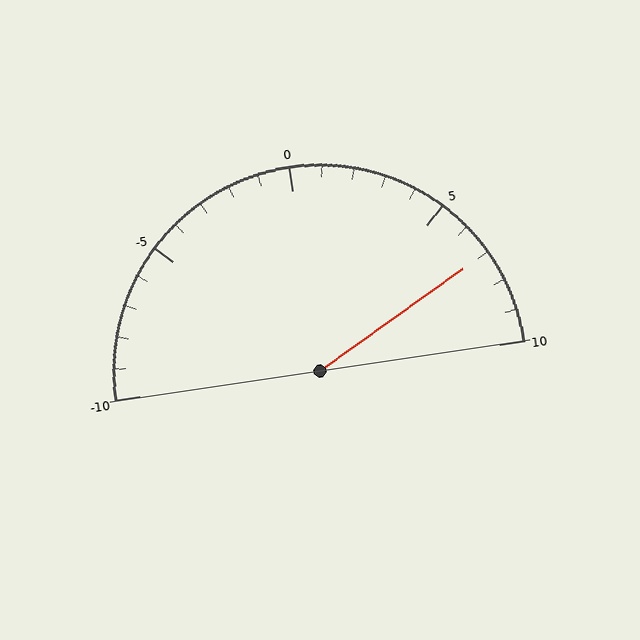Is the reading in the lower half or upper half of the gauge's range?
The reading is in the upper half of the range (-10 to 10).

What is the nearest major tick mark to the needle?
The nearest major tick mark is 5.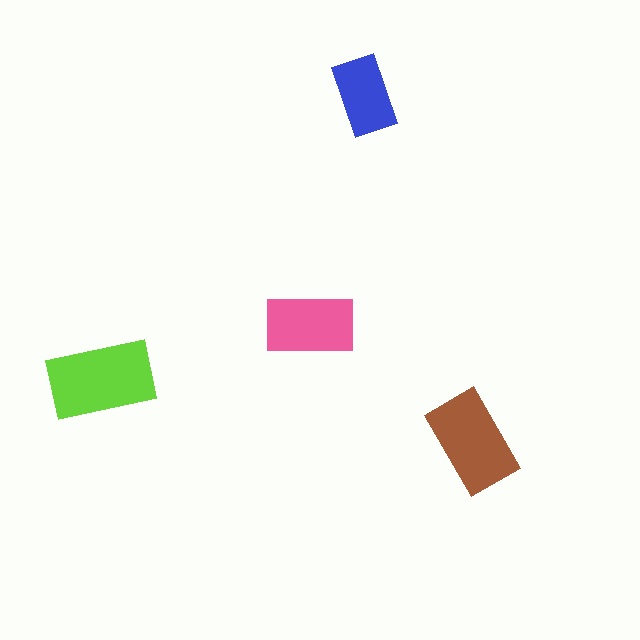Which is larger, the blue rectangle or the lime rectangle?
The lime one.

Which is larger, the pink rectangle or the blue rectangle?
The pink one.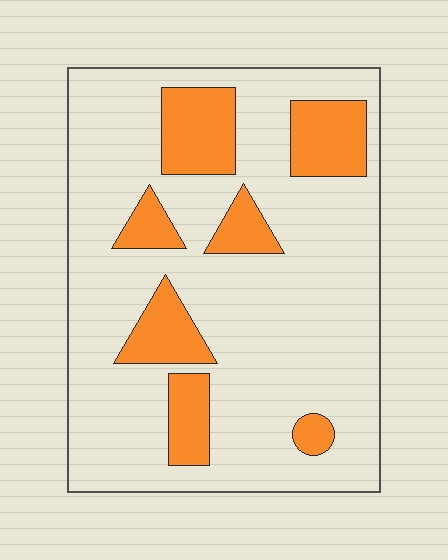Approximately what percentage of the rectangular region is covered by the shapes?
Approximately 20%.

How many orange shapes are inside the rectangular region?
7.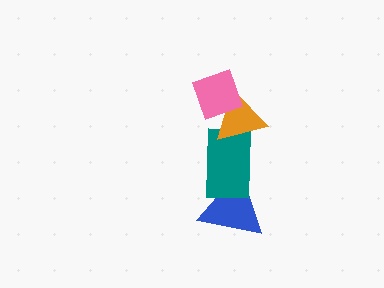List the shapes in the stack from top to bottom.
From top to bottom: the pink diamond, the orange triangle, the teal rectangle, the blue triangle.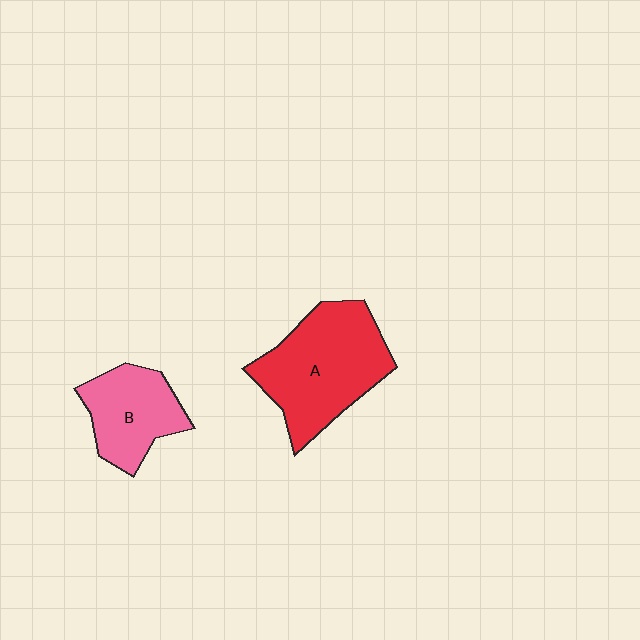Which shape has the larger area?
Shape A (red).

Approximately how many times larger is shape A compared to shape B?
Approximately 1.6 times.